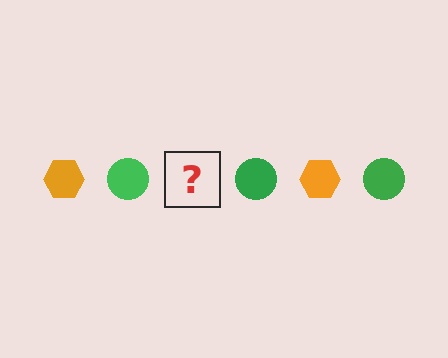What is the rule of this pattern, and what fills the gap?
The rule is that the pattern alternates between orange hexagon and green circle. The gap should be filled with an orange hexagon.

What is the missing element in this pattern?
The missing element is an orange hexagon.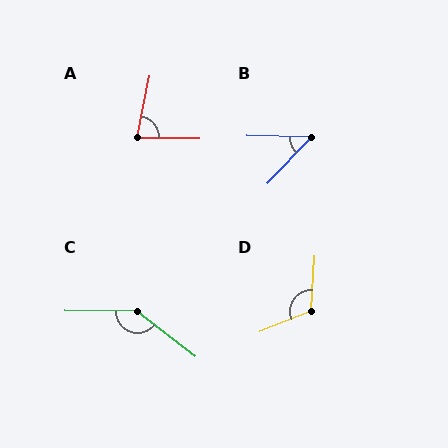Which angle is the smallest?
B, at approximately 48 degrees.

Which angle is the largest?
C, at approximately 142 degrees.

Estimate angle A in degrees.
Approximately 78 degrees.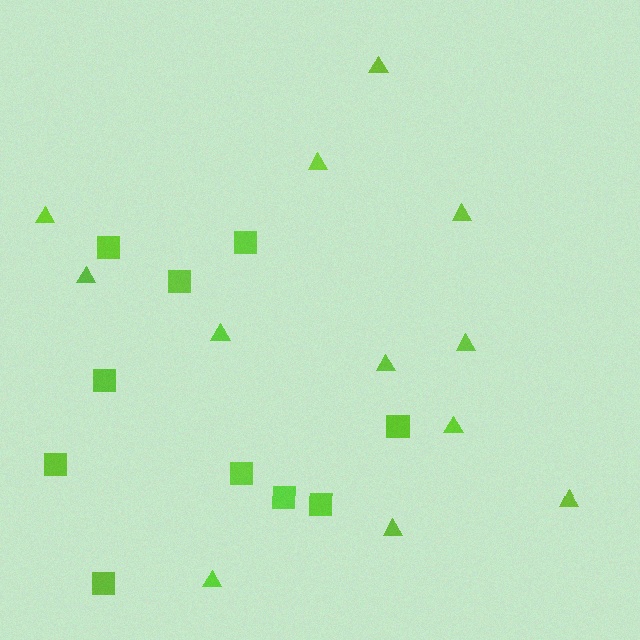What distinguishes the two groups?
There are 2 groups: one group of triangles (12) and one group of squares (10).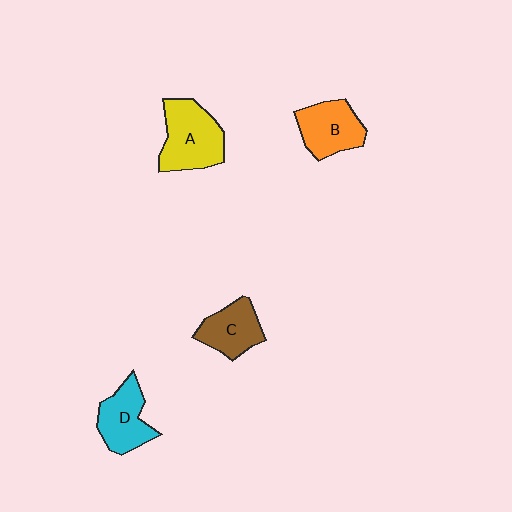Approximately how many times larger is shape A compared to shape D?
Approximately 1.3 times.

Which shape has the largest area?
Shape A (yellow).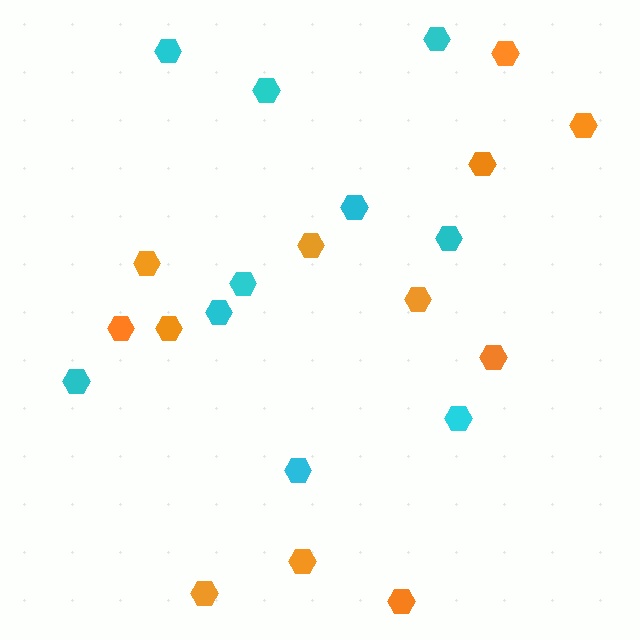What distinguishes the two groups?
There are 2 groups: one group of cyan hexagons (10) and one group of orange hexagons (12).